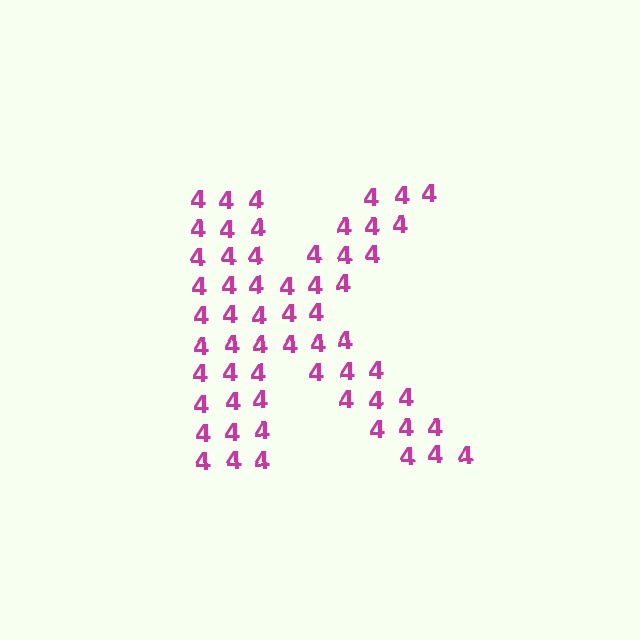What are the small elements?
The small elements are digit 4's.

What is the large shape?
The large shape is the letter K.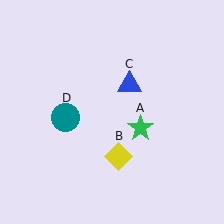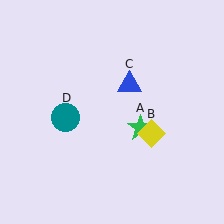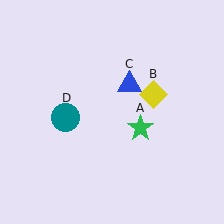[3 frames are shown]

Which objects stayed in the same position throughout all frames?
Green star (object A) and blue triangle (object C) and teal circle (object D) remained stationary.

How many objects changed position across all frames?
1 object changed position: yellow diamond (object B).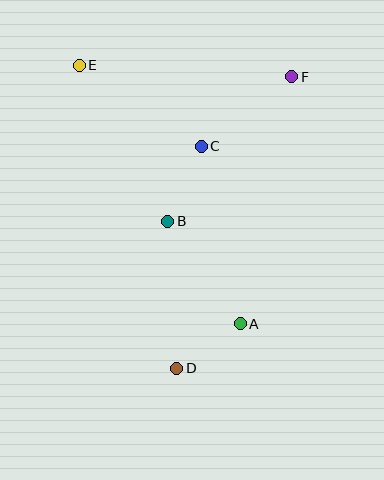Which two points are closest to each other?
Points A and D are closest to each other.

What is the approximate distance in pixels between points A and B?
The distance between A and B is approximately 126 pixels.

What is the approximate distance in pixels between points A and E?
The distance between A and E is approximately 305 pixels.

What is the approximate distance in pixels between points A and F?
The distance between A and F is approximately 253 pixels.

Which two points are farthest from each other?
Points D and E are farthest from each other.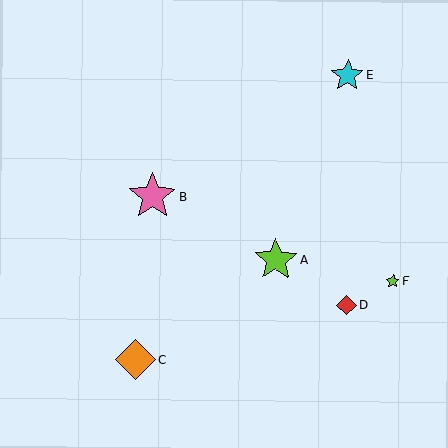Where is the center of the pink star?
The center of the pink star is at (153, 197).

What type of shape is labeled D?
Shape D is a red diamond.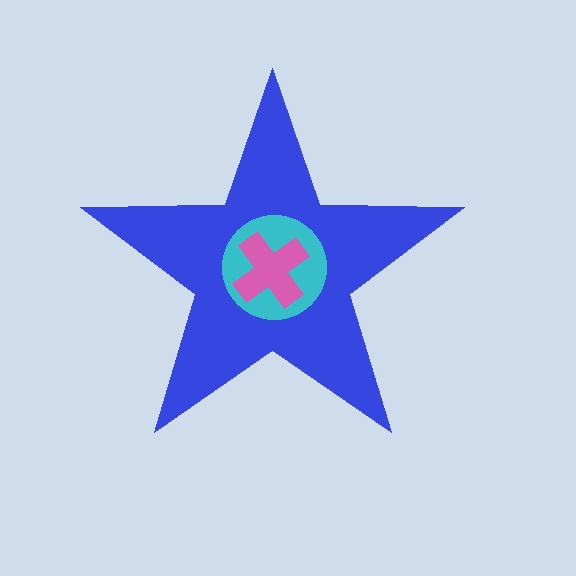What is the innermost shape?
The pink cross.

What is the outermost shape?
The blue star.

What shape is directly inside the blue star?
The cyan circle.